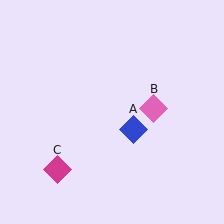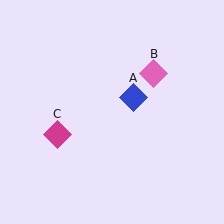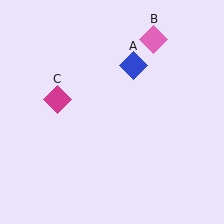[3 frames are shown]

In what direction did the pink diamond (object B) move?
The pink diamond (object B) moved up.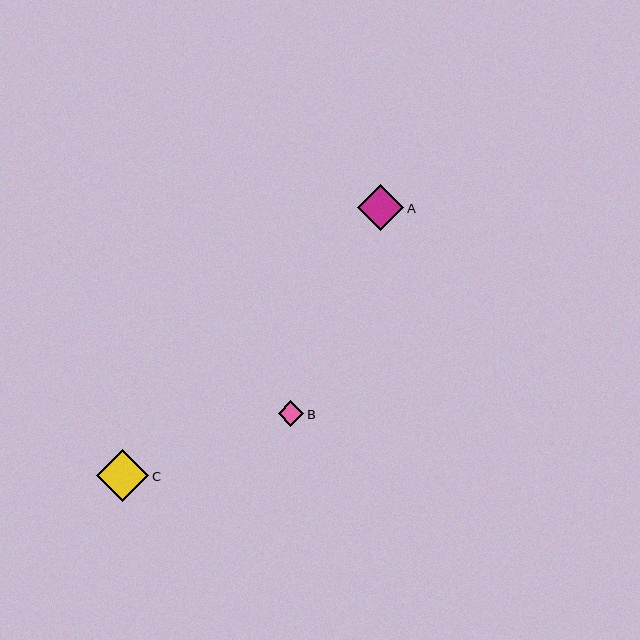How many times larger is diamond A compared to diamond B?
Diamond A is approximately 1.8 times the size of diamond B.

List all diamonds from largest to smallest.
From largest to smallest: C, A, B.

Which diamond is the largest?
Diamond C is the largest with a size of approximately 52 pixels.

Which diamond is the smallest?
Diamond B is the smallest with a size of approximately 25 pixels.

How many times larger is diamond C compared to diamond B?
Diamond C is approximately 2.1 times the size of diamond B.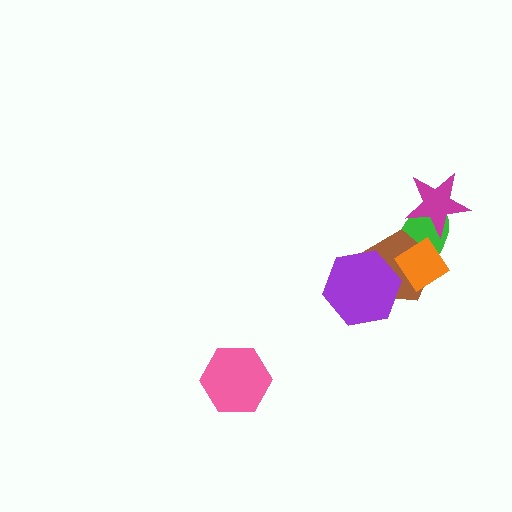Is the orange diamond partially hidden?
No, no other shape covers it.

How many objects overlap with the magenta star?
1 object overlaps with the magenta star.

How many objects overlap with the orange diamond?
2 objects overlap with the orange diamond.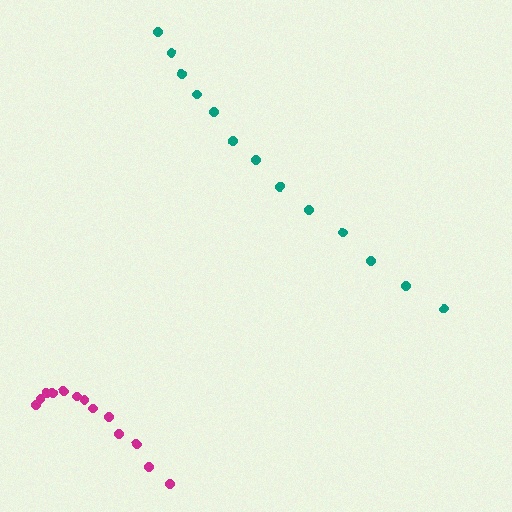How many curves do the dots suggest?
There are 2 distinct paths.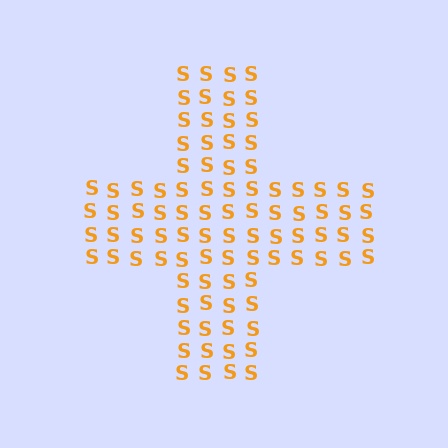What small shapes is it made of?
It is made of small letter S's.